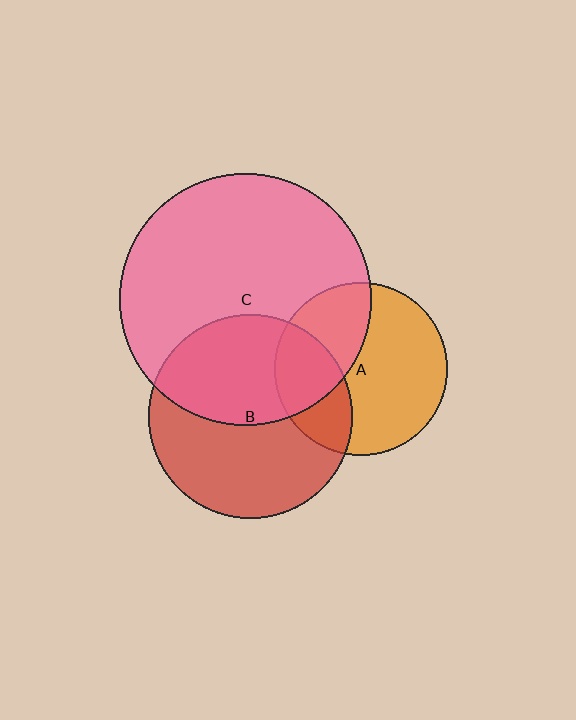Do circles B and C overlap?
Yes.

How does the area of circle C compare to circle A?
Approximately 2.1 times.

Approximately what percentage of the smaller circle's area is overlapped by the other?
Approximately 45%.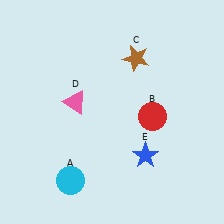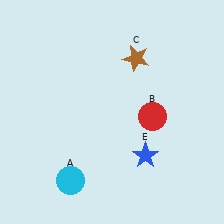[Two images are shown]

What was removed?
The pink triangle (D) was removed in Image 2.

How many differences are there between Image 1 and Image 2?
There is 1 difference between the two images.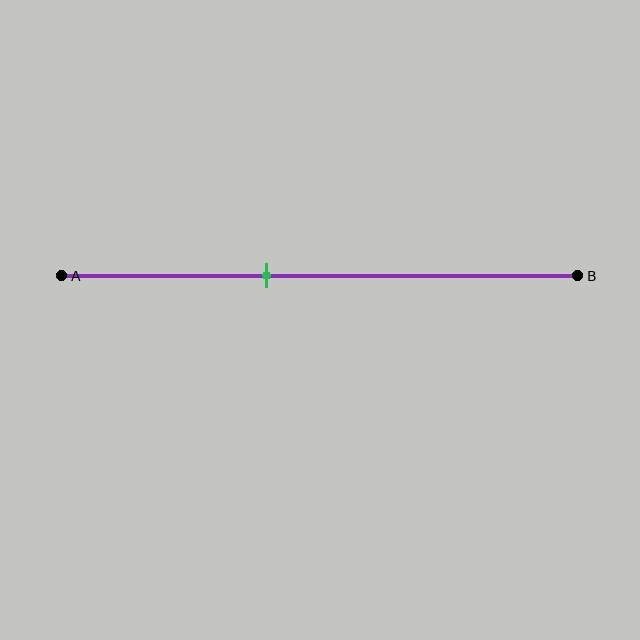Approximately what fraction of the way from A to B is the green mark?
The green mark is approximately 40% of the way from A to B.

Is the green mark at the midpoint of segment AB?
No, the mark is at about 40% from A, not at the 50% midpoint.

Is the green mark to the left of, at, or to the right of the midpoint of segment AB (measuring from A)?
The green mark is to the left of the midpoint of segment AB.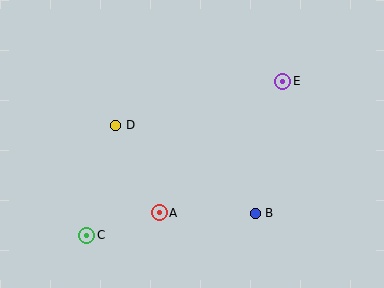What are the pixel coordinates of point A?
Point A is at (159, 213).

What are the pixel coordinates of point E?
Point E is at (283, 81).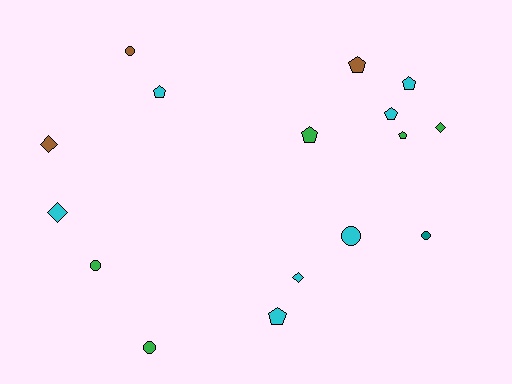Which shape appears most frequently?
Pentagon, with 7 objects.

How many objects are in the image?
There are 16 objects.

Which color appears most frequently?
Cyan, with 7 objects.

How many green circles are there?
There are 2 green circles.